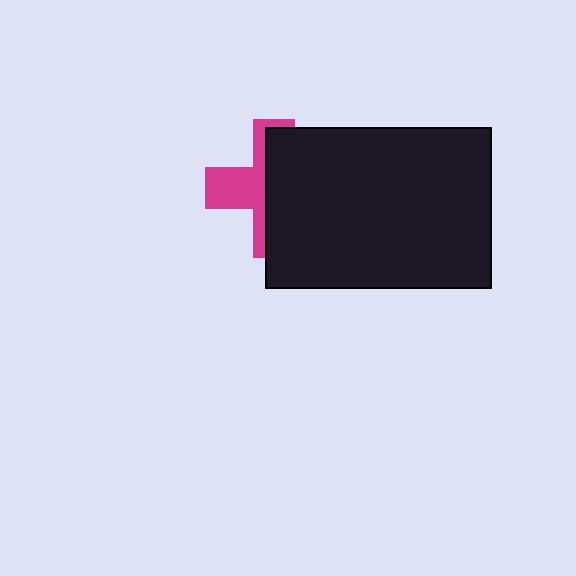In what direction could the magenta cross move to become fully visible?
The magenta cross could move left. That would shift it out from behind the black rectangle entirely.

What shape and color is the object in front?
The object in front is a black rectangle.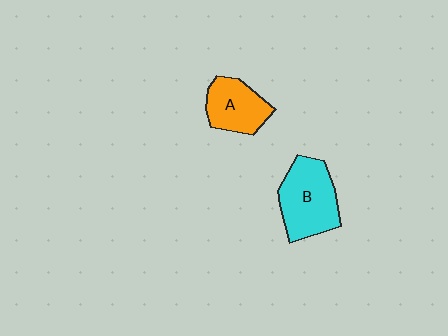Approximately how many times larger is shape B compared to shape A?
Approximately 1.4 times.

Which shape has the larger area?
Shape B (cyan).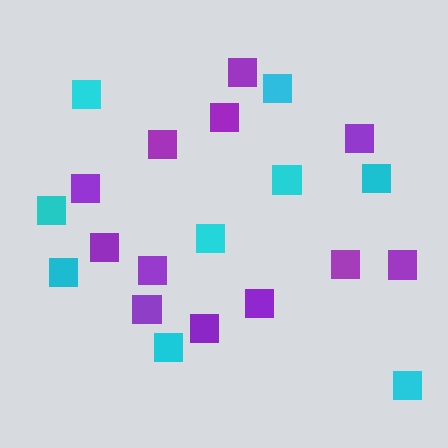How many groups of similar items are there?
There are 2 groups: one group of purple squares (12) and one group of cyan squares (9).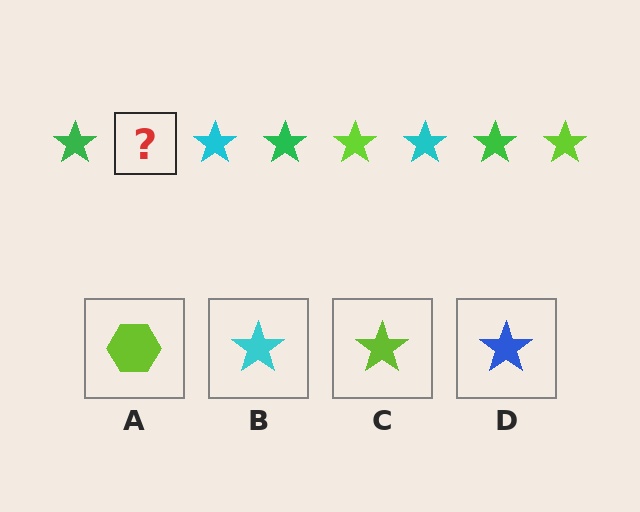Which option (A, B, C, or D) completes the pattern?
C.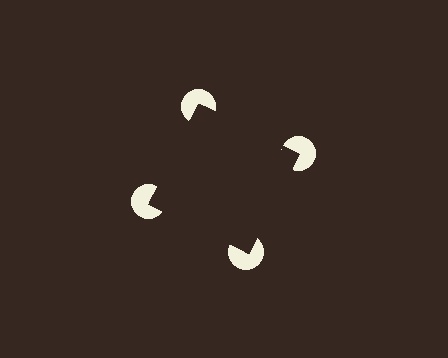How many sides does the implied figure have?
4 sides.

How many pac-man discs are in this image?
There are 4 — one at each vertex of the illusory square.